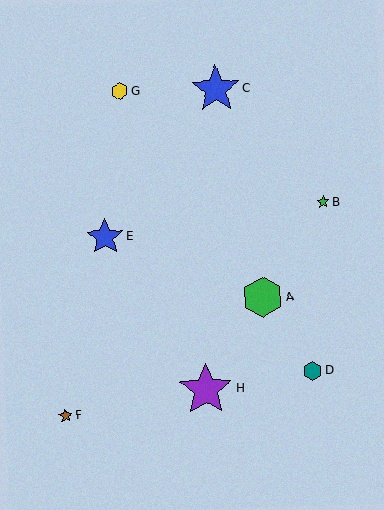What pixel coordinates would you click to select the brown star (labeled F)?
Click at (65, 416) to select the brown star F.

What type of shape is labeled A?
Shape A is a green hexagon.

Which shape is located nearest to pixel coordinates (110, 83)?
The yellow hexagon (labeled G) at (120, 91) is nearest to that location.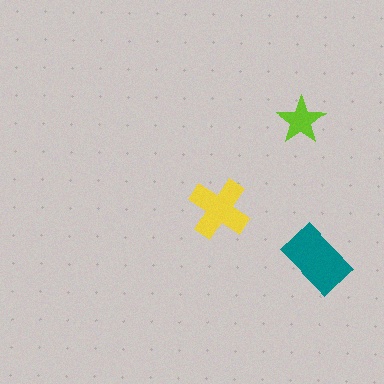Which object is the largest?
The teal rectangle.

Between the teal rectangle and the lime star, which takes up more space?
The teal rectangle.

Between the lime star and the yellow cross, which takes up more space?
The yellow cross.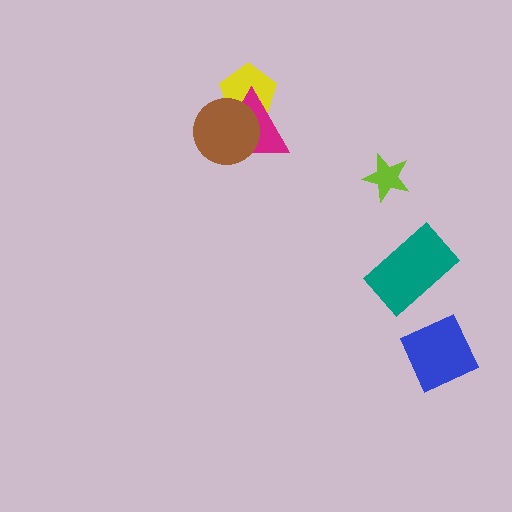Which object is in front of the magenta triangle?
The brown circle is in front of the magenta triangle.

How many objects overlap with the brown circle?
2 objects overlap with the brown circle.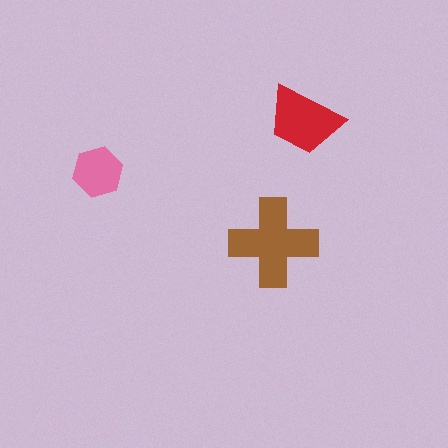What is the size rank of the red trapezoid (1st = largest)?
2nd.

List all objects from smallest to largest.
The pink hexagon, the red trapezoid, the brown cross.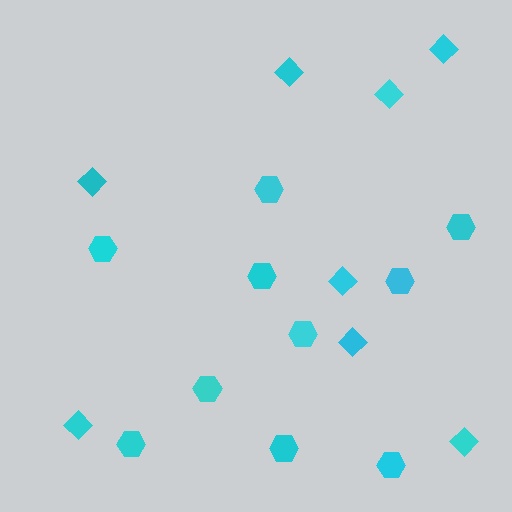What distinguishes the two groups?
There are 2 groups: one group of diamonds (8) and one group of hexagons (10).